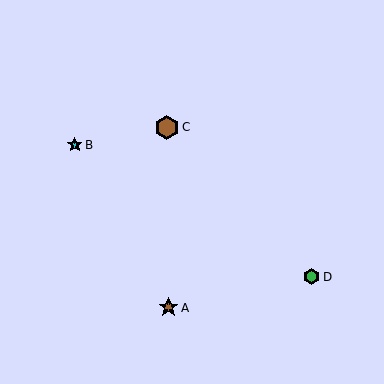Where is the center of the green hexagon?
The center of the green hexagon is at (311, 277).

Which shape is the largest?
The brown hexagon (labeled C) is the largest.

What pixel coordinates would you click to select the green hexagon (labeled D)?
Click at (311, 277) to select the green hexagon D.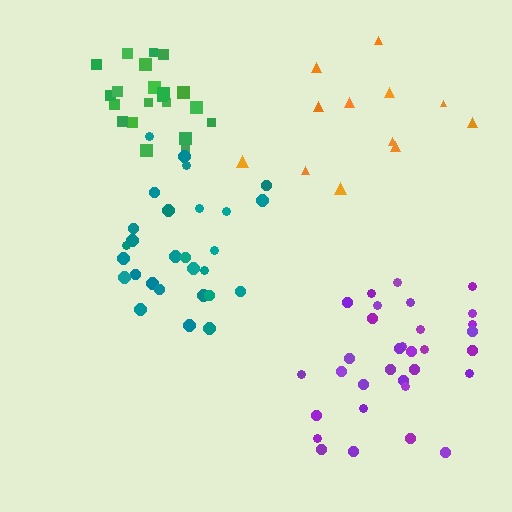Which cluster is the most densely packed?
Green.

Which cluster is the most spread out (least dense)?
Orange.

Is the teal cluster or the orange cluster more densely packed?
Teal.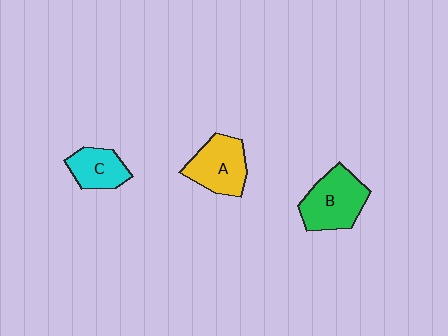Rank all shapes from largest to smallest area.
From largest to smallest: B (green), A (yellow), C (cyan).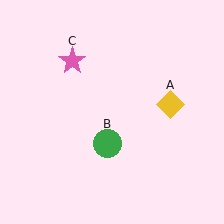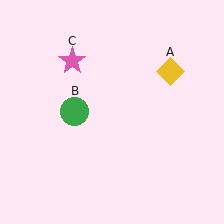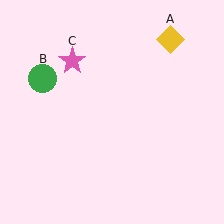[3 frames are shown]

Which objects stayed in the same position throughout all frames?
Pink star (object C) remained stationary.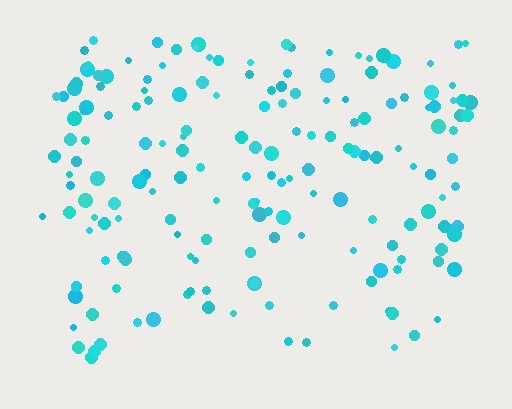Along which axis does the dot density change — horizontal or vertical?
Vertical.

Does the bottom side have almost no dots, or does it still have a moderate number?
Still a moderate number, just noticeably fewer than the top.